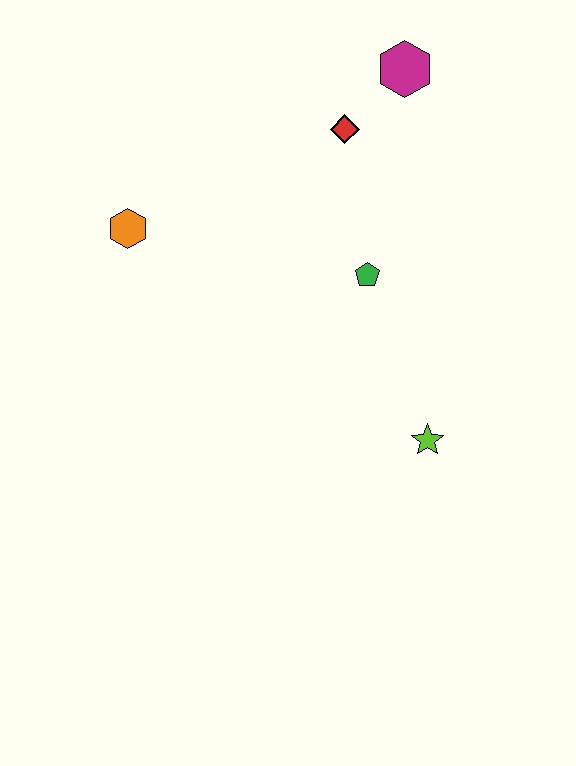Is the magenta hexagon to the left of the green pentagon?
No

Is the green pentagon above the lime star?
Yes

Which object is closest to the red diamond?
The magenta hexagon is closest to the red diamond.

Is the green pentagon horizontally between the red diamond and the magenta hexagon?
Yes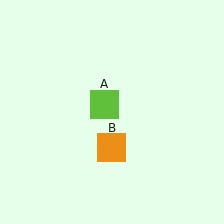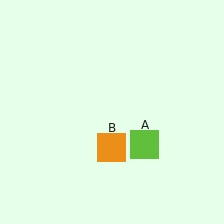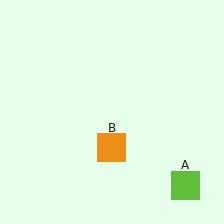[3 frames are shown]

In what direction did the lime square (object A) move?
The lime square (object A) moved down and to the right.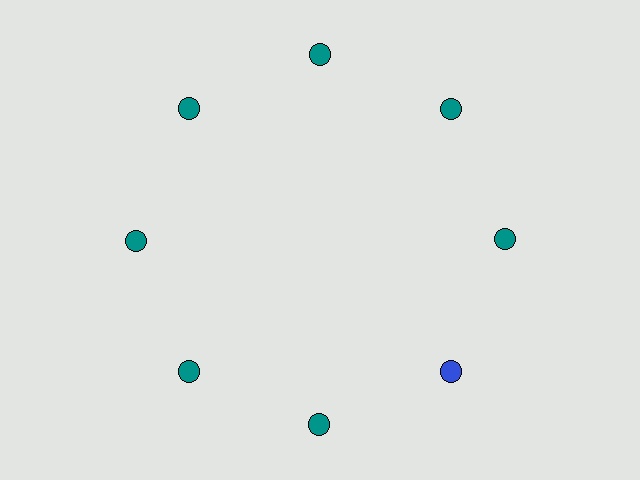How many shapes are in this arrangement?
There are 8 shapes arranged in a ring pattern.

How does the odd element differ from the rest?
It has a different color: blue instead of teal.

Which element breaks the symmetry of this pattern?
The blue circle at roughly the 4 o'clock position breaks the symmetry. All other shapes are teal circles.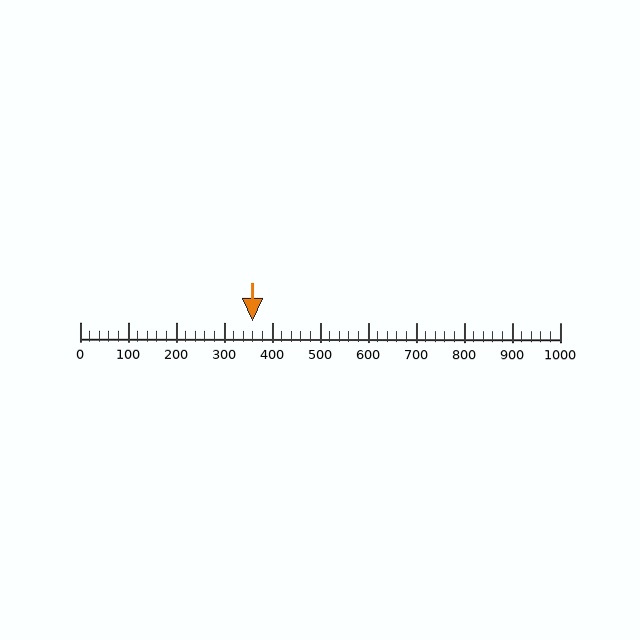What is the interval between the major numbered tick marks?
The major tick marks are spaced 100 units apart.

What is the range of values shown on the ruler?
The ruler shows values from 0 to 1000.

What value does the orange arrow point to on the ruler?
The orange arrow points to approximately 360.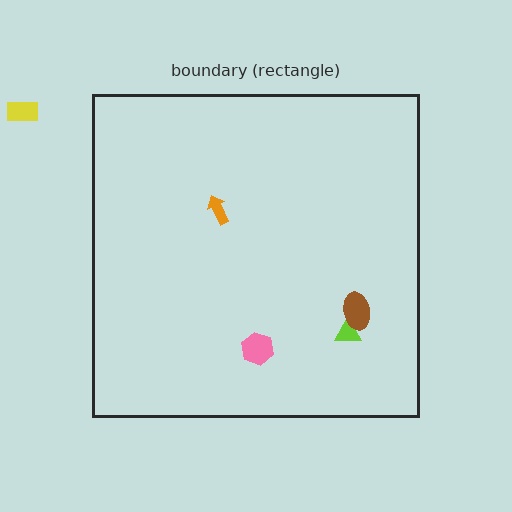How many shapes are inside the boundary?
4 inside, 1 outside.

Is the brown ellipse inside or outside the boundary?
Inside.